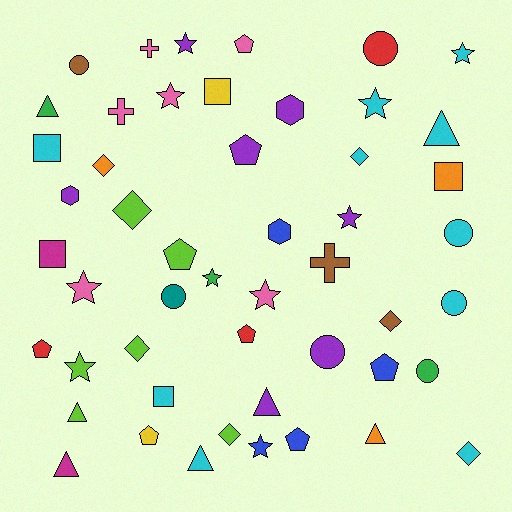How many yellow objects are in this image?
There are 2 yellow objects.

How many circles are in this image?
There are 7 circles.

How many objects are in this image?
There are 50 objects.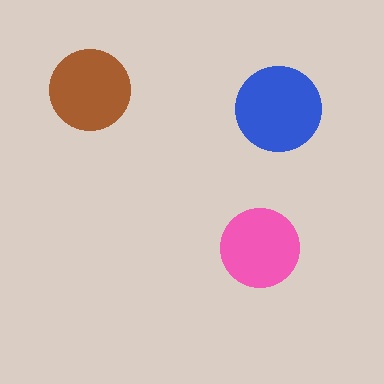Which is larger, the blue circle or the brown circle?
The blue one.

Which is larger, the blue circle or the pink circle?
The blue one.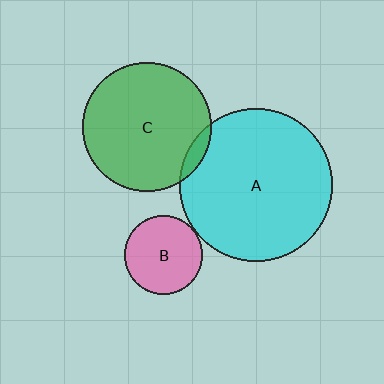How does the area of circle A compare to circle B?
Approximately 3.8 times.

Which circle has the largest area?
Circle A (cyan).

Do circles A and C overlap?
Yes.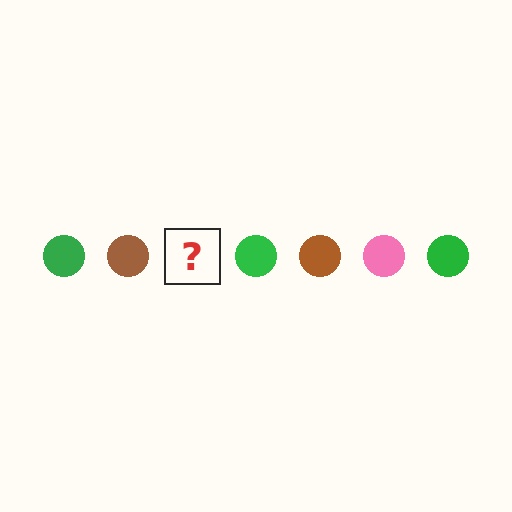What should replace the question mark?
The question mark should be replaced with a pink circle.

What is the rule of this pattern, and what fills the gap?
The rule is that the pattern cycles through green, brown, pink circles. The gap should be filled with a pink circle.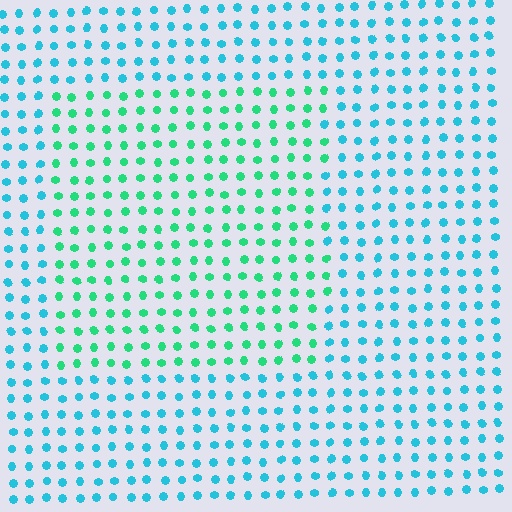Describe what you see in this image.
The image is filled with small cyan elements in a uniform arrangement. A rectangle-shaped region is visible where the elements are tinted to a slightly different hue, forming a subtle color boundary.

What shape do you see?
I see a rectangle.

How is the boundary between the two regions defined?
The boundary is defined purely by a slight shift in hue (about 40 degrees). Spacing, size, and orientation are identical on both sides.